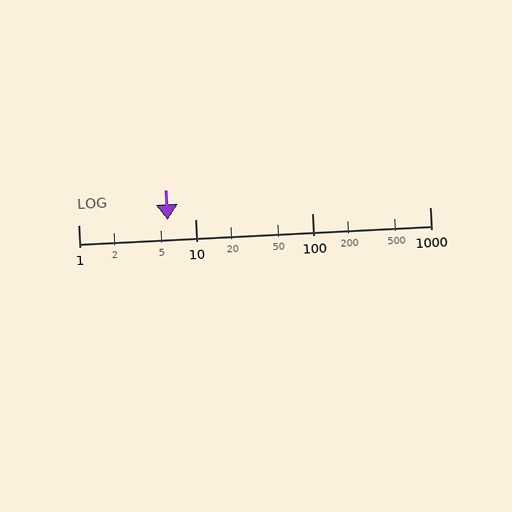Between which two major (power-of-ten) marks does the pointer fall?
The pointer is between 1 and 10.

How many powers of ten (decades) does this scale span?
The scale spans 3 decades, from 1 to 1000.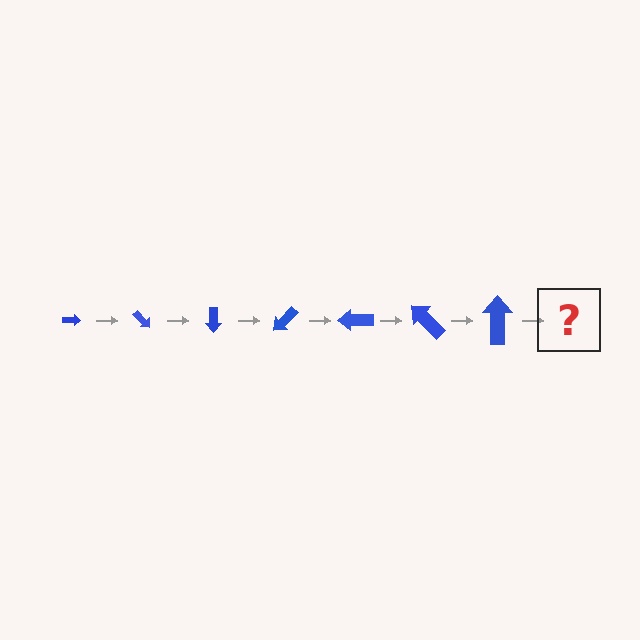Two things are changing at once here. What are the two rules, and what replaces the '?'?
The two rules are that the arrow grows larger each step and it rotates 45 degrees each step. The '?' should be an arrow, larger than the previous one and rotated 315 degrees from the start.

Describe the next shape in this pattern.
It should be an arrow, larger than the previous one and rotated 315 degrees from the start.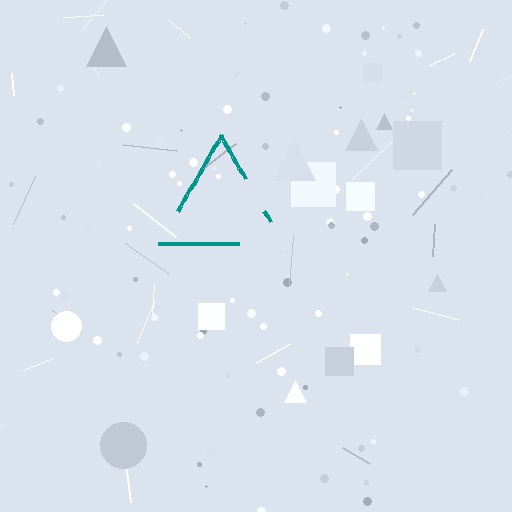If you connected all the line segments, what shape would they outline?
They would outline a triangle.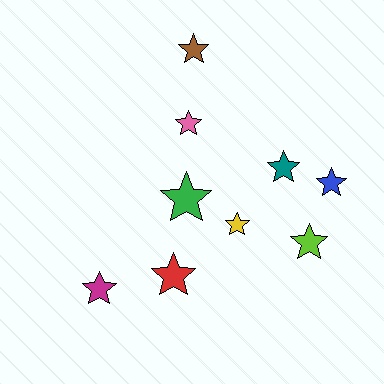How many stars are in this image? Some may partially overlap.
There are 9 stars.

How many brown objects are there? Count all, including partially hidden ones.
There is 1 brown object.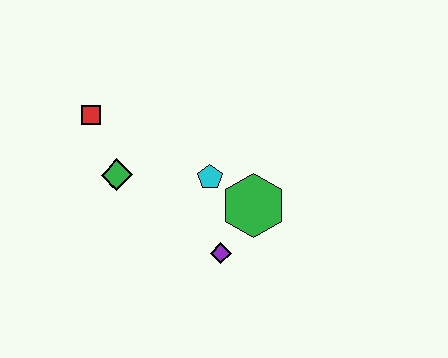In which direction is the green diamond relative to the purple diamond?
The green diamond is to the left of the purple diamond.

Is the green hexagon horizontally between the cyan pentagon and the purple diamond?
No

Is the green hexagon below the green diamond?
Yes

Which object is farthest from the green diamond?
The green hexagon is farthest from the green diamond.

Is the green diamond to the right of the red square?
Yes